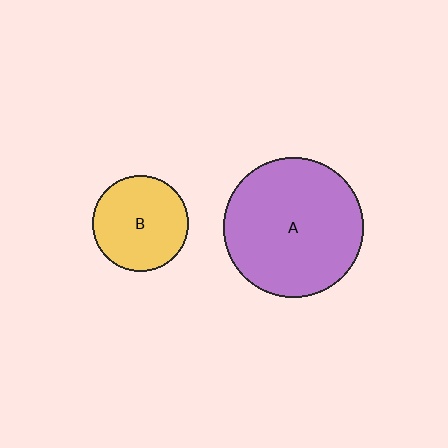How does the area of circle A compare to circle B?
Approximately 2.1 times.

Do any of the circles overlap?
No, none of the circles overlap.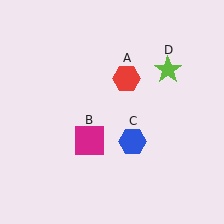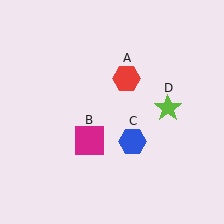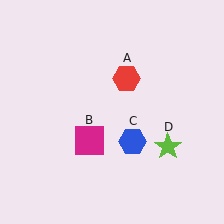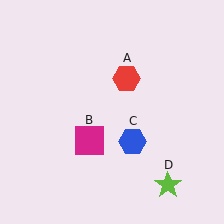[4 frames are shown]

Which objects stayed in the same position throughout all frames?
Red hexagon (object A) and magenta square (object B) and blue hexagon (object C) remained stationary.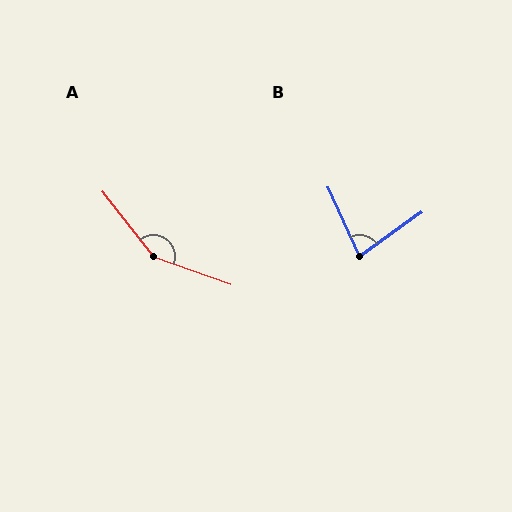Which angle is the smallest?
B, at approximately 79 degrees.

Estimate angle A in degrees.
Approximately 148 degrees.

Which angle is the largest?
A, at approximately 148 degrees.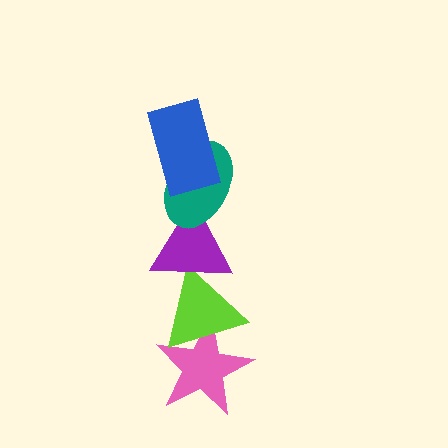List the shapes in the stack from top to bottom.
From top to bottom: the blue rectangle, the teal ellipse, the purple triangle, the lime triangle, the pink star.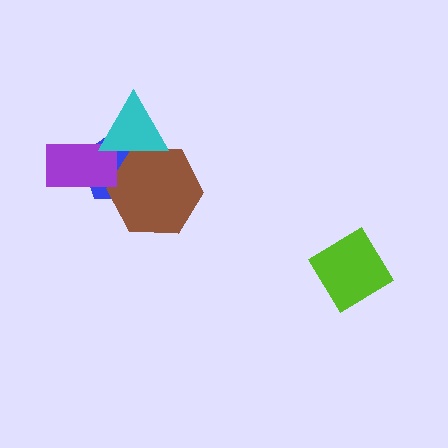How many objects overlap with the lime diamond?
0 objects overlap with the lime diamond.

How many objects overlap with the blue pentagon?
3 objects overlap with the blue pentagon.